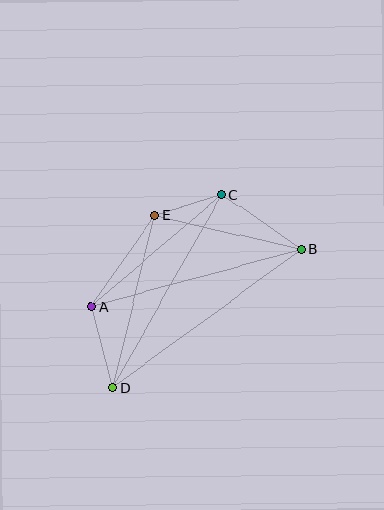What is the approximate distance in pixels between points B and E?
The distance between B and E is approximately 151 pixels.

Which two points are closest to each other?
Points C and E are closest to each other.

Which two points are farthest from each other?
Points B and D are farthest from each other.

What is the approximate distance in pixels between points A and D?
The distance between A and D is approximately 84 pixels.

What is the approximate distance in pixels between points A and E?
The distance between A and E is approximately 111 pixels.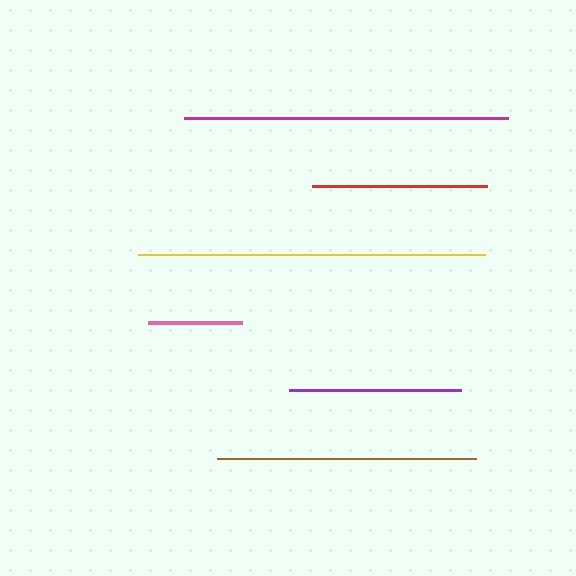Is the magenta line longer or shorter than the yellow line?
The yellow line is longer than the magenta line.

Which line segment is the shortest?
The pink line is the shortest at approximately 94 pixels.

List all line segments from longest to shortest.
From longest to shortest: yellow, magenta, brown, red, purple, pink.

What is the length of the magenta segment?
The magenta segment is approximately 325 pixels long.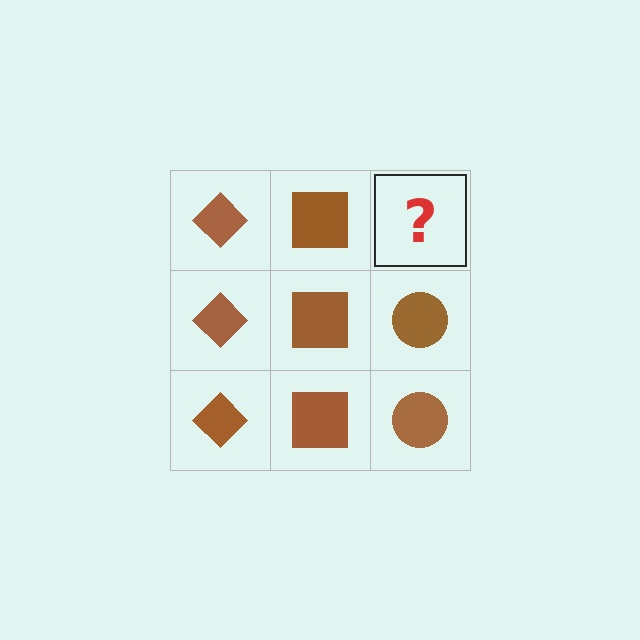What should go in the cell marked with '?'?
The missing cell should contain a brown circle.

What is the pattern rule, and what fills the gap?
The rule is that each column has a consistent shape. The gap should be filled with a brown circle.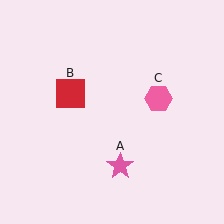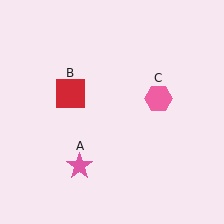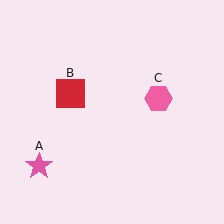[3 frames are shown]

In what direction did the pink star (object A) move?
The pink star (object A) moved left.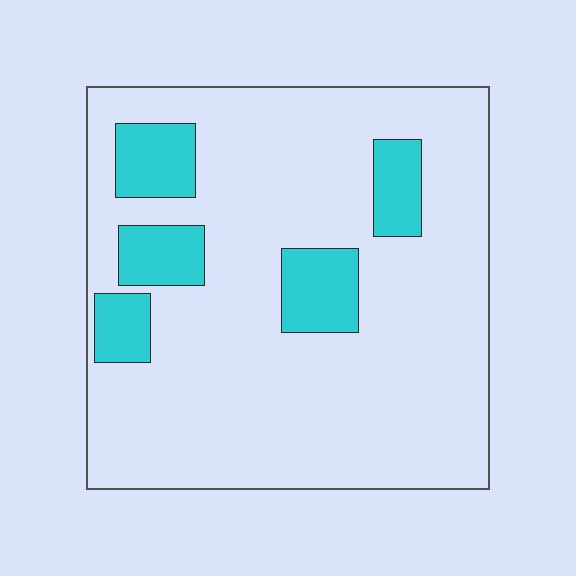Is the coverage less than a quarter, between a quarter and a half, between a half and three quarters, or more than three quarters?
Less than a quarter.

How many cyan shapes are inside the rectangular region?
5.